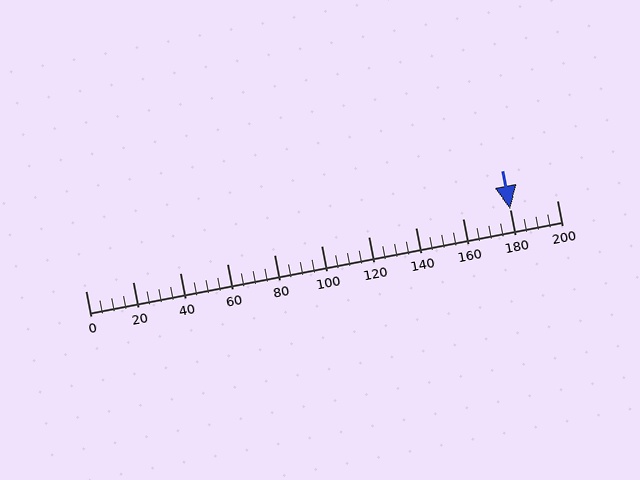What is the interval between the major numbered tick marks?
The major tick marks are spaced 20 units apart.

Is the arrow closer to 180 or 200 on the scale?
The arrow is closer to 180.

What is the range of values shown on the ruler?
The ruler shows values from 0 to 200.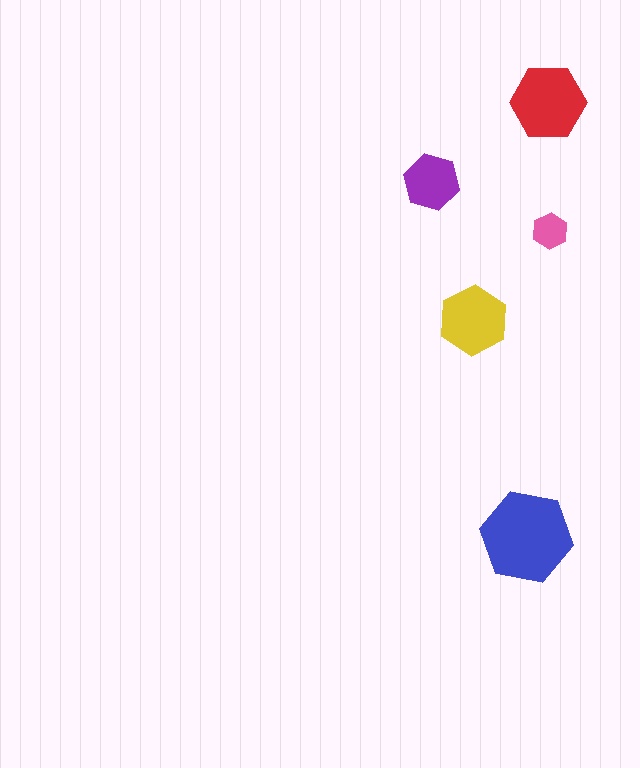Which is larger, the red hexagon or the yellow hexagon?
The red one.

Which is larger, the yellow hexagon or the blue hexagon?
The blue one.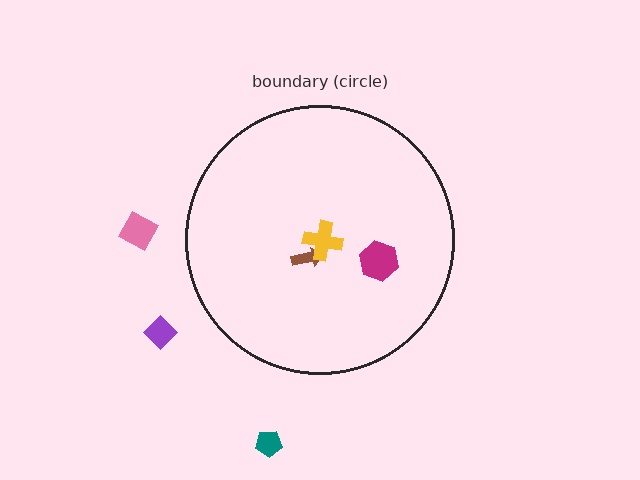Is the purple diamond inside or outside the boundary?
Outside.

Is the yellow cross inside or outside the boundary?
Inside.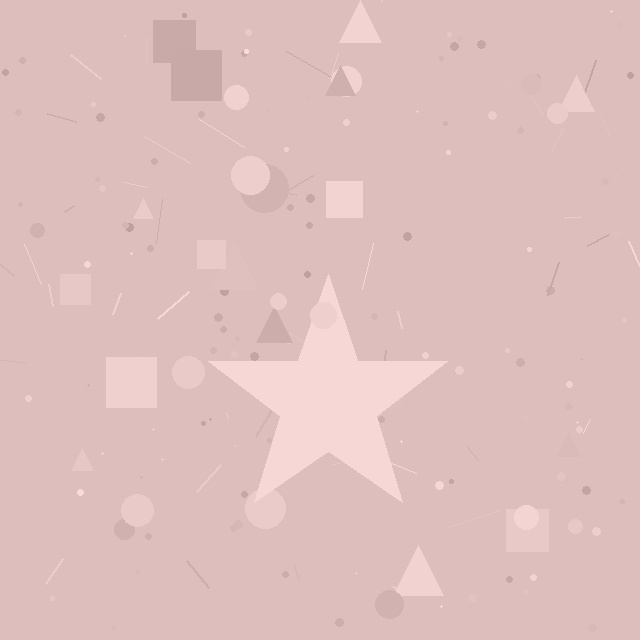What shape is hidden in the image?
A star is hidden in the image.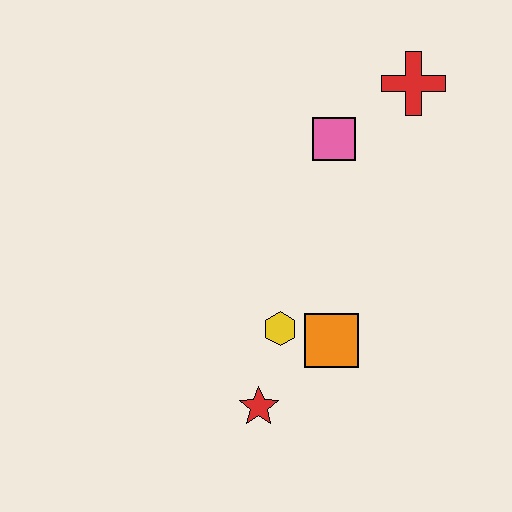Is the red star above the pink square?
No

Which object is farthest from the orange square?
The red cross is farthest from the orange square.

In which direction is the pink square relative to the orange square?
The pink square is above the orange square.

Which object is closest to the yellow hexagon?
The orange square is closest to the yellow hexagon.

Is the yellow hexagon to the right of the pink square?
No